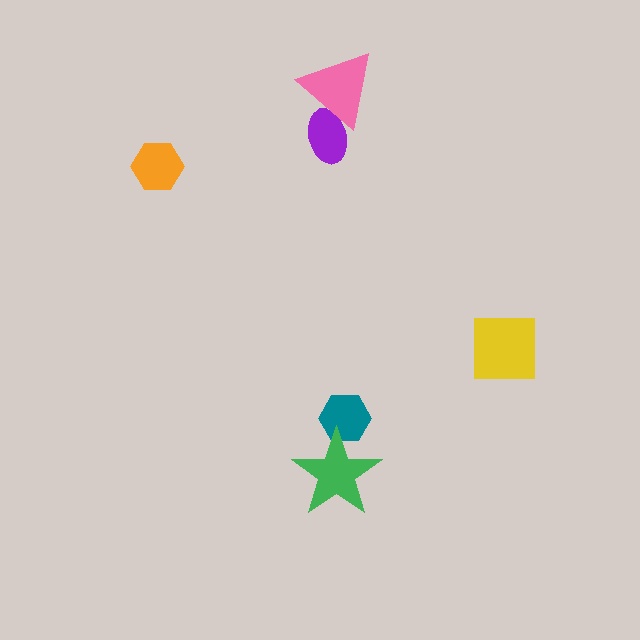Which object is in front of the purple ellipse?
The pink triangle is in front of the purple ellipse.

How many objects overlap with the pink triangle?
1 object overlaps with the pink triangle.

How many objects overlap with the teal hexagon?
1 object overlaps with the teal hexagon.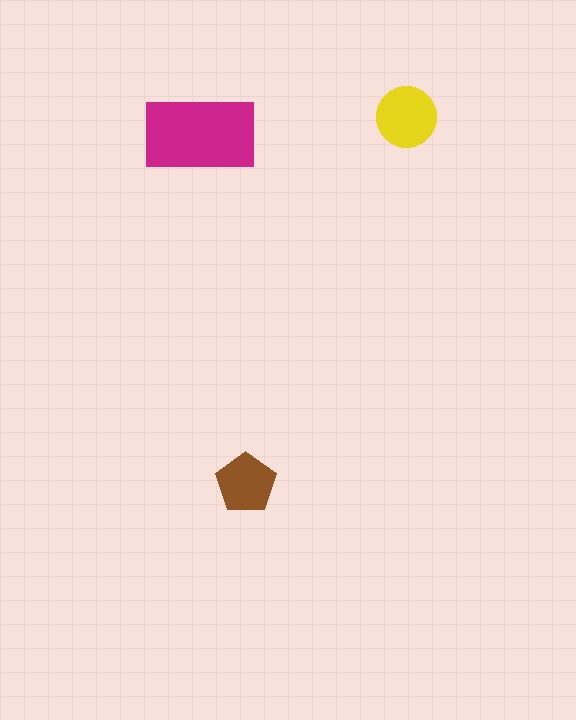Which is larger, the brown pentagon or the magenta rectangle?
The magenta rectangle.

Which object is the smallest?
The brown pentagon.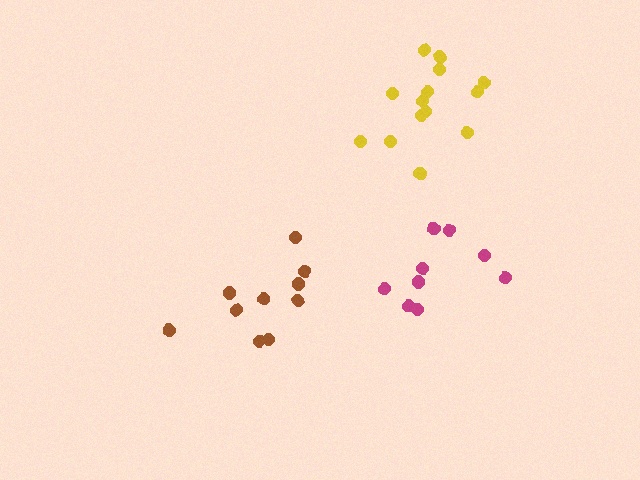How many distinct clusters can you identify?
There are 3 distinct clusters.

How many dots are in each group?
Group 1: 10 dots, Group 2: 9 dots, Group 3: 14 dots (33 total).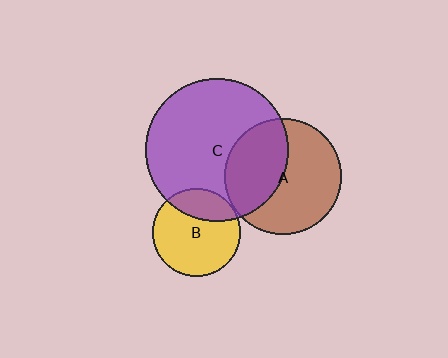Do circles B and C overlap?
Yes.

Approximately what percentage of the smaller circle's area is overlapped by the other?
Approximately 25%.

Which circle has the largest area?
Circle C (purple).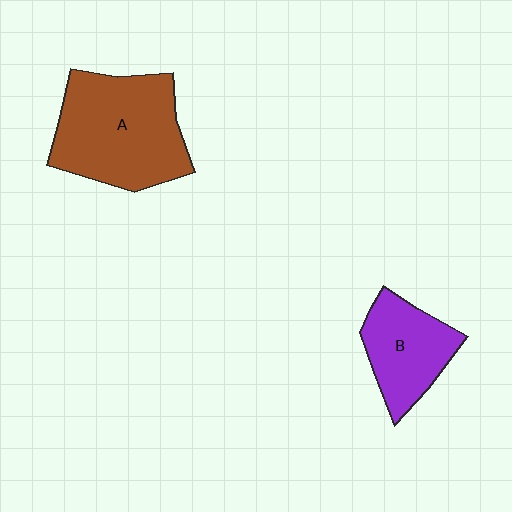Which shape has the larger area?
Shape A (brown).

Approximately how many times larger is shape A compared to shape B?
Approximately 1.7 times.